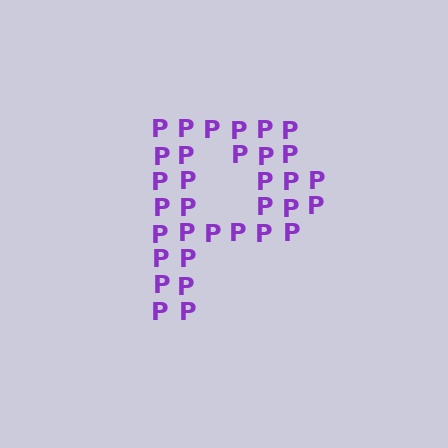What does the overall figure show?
The overall figure shows the letter P.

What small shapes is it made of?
It is made of small letter P's.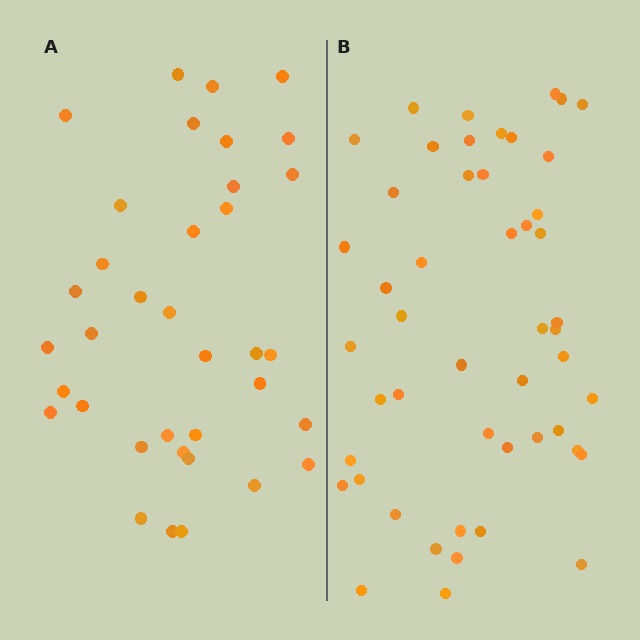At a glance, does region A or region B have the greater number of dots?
Region B (the right region) has more dots.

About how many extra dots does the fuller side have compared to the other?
Region B has approximately 15 more dots than region A.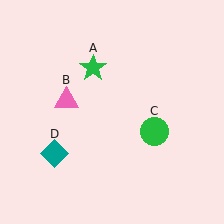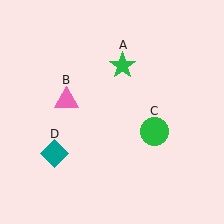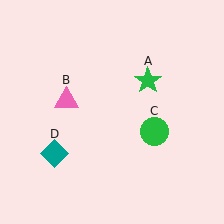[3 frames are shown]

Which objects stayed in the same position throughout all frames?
Pink triangle (object B) and green circle (object C) and teal diamond (object D) remained stationary.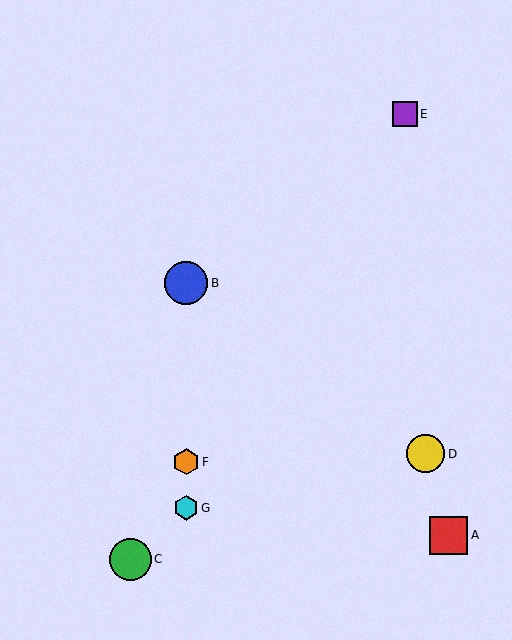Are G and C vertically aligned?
No, G is at x≈186 and C is at x≈130.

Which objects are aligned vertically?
Objects B, F, G are aligned vertically.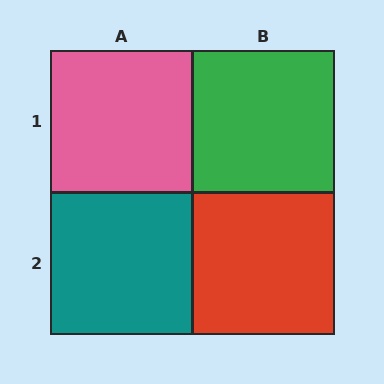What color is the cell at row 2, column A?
Teal.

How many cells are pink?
1 cell is pink.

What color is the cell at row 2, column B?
Red.